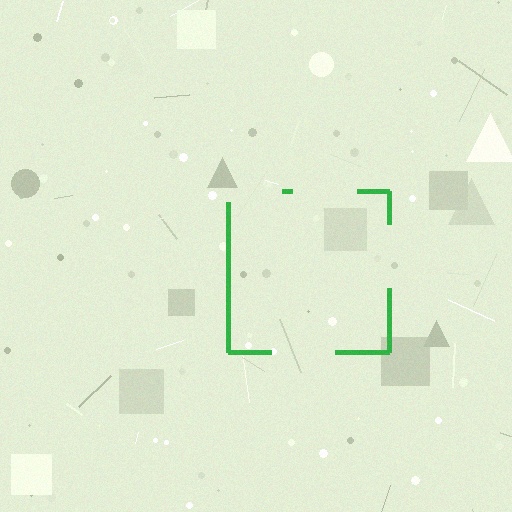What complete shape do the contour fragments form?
The contour fragments form a square.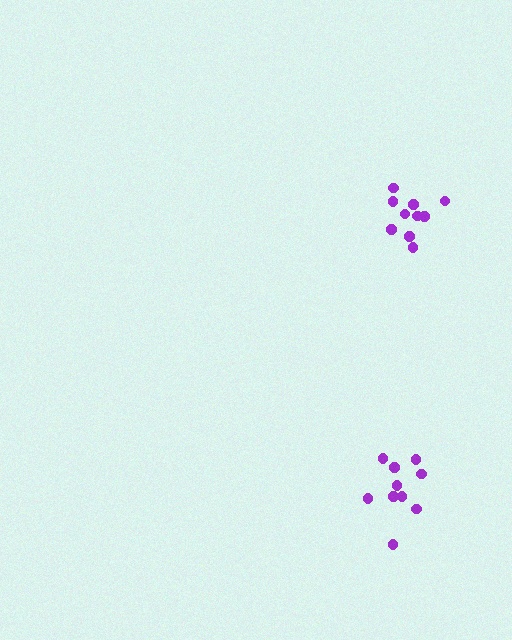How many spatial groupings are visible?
There are 2 spatial groupings.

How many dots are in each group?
Group 1: 10 dots, Group 2: 10 dots (20 total).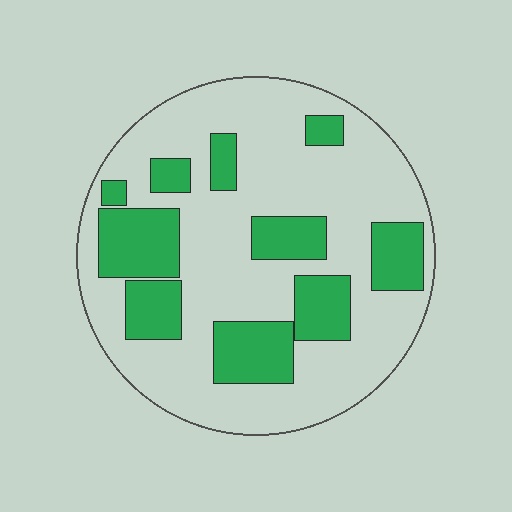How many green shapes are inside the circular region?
10.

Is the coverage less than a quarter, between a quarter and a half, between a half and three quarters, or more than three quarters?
Between a quarter and a half.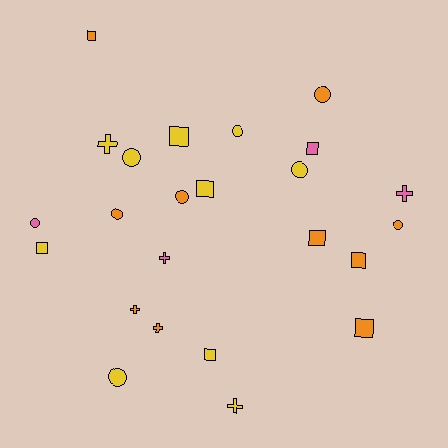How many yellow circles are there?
There are 4 yellow circles.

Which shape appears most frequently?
Square, with 9 objects.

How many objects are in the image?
There are 24 objects.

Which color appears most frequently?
Orange, with 10 objects.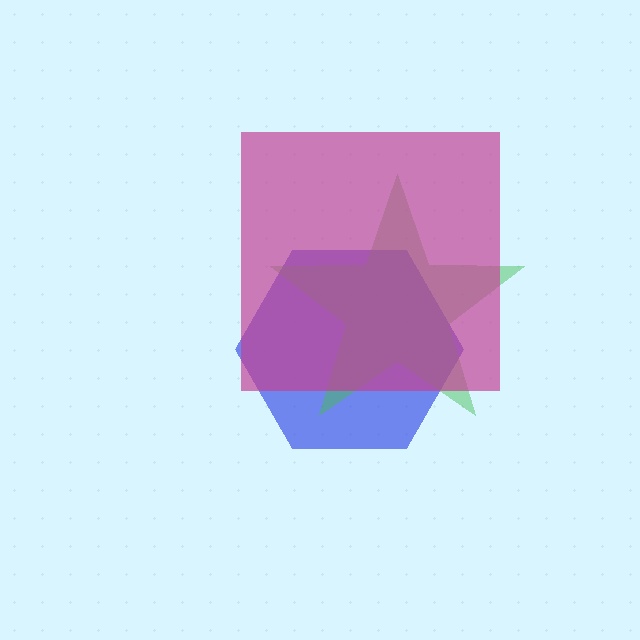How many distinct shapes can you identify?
There are 3 distinct shapes: a blue hexagon, a green star, a magenta square.